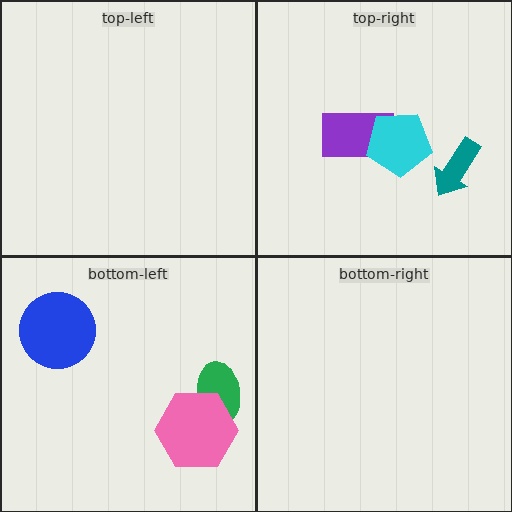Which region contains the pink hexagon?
The bottom-left region.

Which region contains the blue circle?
The bottom-left region.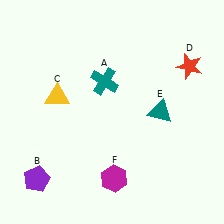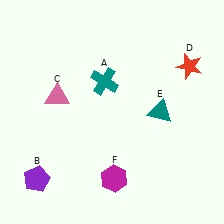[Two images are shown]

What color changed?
The triangle (C) changed from yellow in Image 1 to pink in Image 2.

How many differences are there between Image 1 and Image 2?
There is 1 difference between the two images.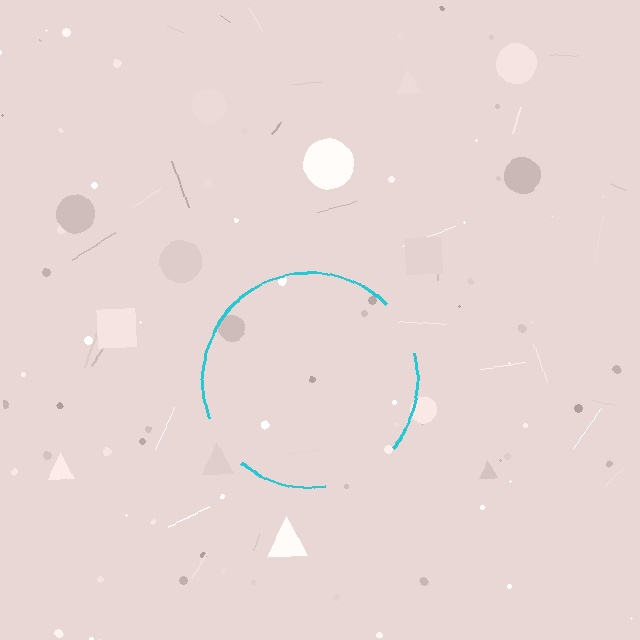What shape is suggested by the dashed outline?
The dashed outline suggests a circle.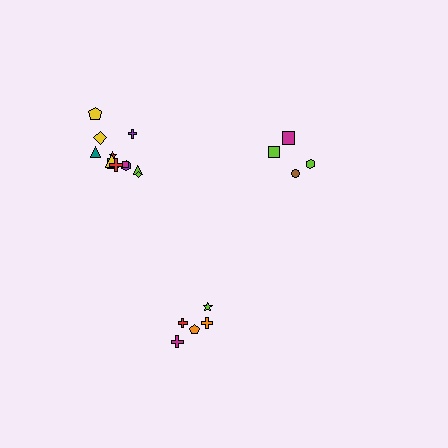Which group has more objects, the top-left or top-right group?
The top-left group.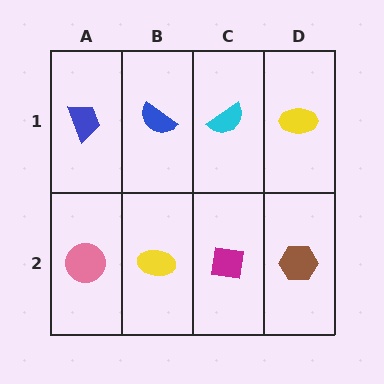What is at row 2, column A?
A pink circle.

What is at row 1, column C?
A cyan semicircle.